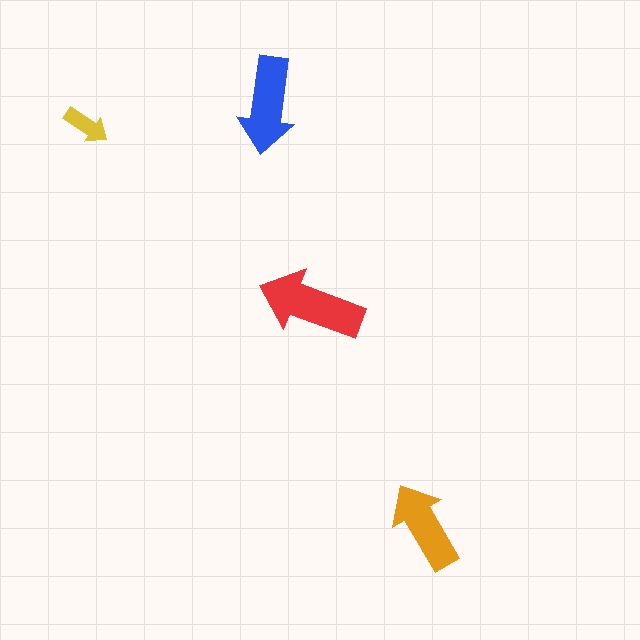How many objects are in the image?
There are 4 objects in the image.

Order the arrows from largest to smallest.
the red one, the blue one, the orange one, the yellow one.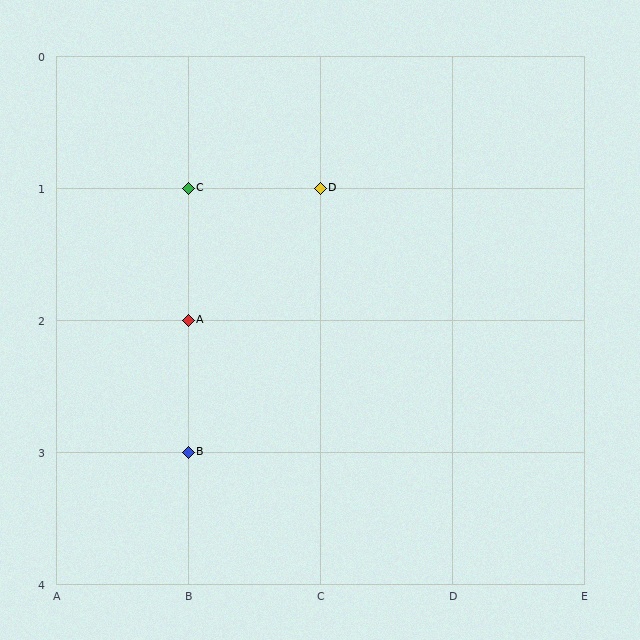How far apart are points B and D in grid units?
Points B and D are 1 column and 2 rows apart (about 2.2 grid units diagonally).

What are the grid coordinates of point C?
Point C is at grid coordinates (B, 1).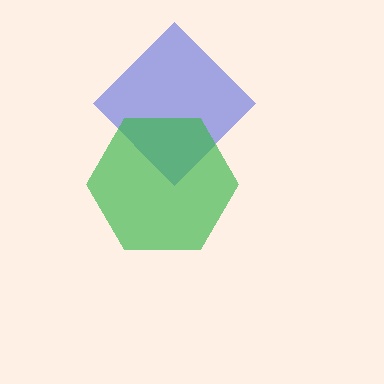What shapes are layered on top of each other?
The layered shapes are: a blue diamond, a green hexagon.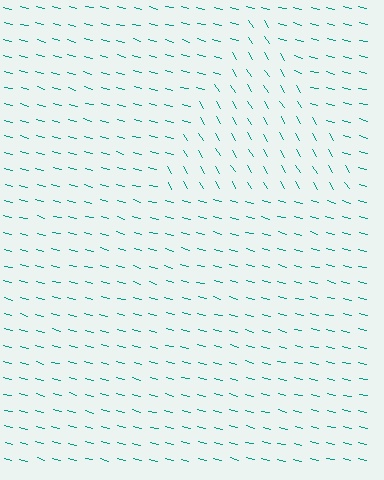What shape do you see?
I see a triangle.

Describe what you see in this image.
The image is filled with small teal line segments. A triangle region in the image has lines oriented differently from the surrounding lines, creating a visible texture boundary.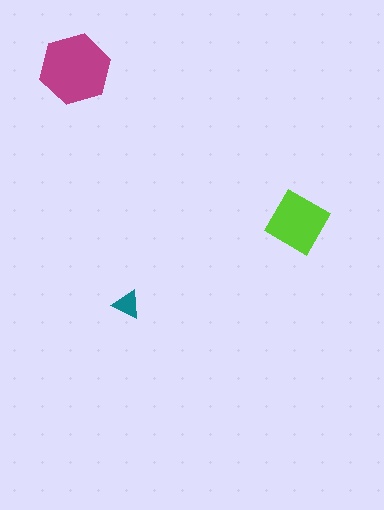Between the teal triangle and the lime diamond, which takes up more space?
The lime diamond.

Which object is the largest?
The magenta hexagon.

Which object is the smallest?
The teal triangle.